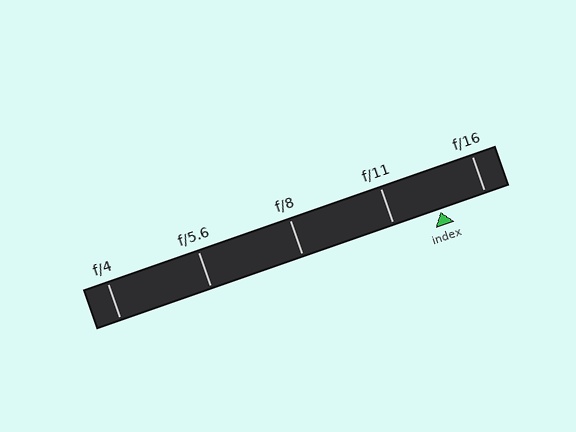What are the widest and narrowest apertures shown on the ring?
The widest aperture shown is f/4 and the narrowest is f/16.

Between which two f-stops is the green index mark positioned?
The index mark is between f/11 and f/16.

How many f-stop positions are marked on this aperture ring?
There are 5 f-stop positions marked.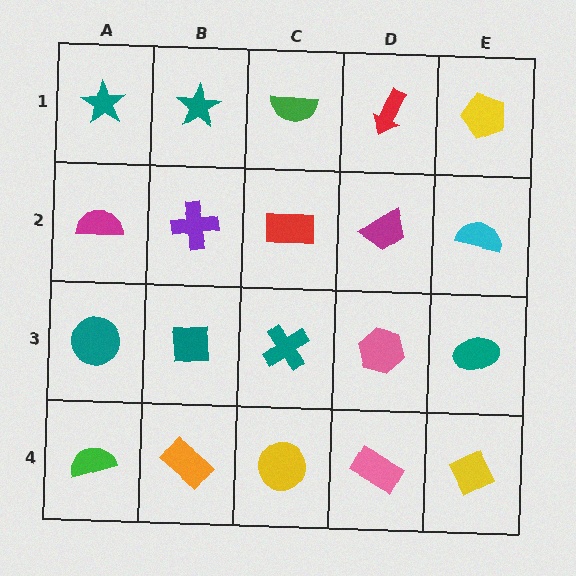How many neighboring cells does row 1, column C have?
3.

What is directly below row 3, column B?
An orange rectangle.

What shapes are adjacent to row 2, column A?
A teal star (row 1, column A), a teal circle (row 3, column A), a purple cross (row 2, column B).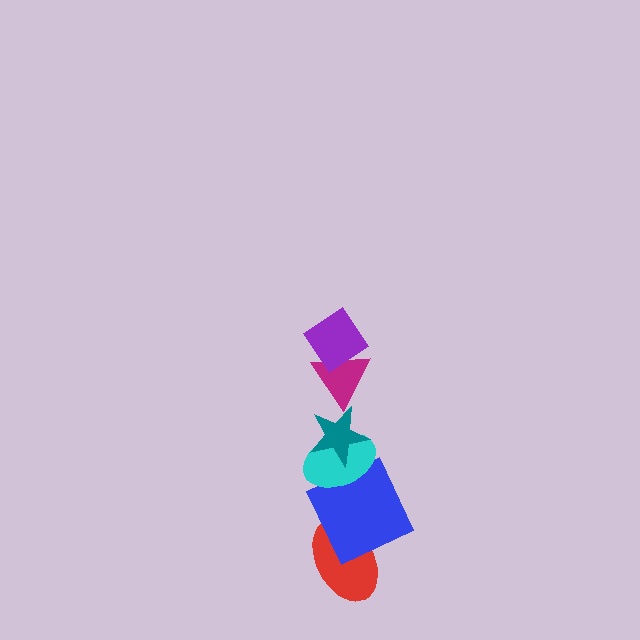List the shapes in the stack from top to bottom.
From top to bottom: the purple diamond, the magenta triangle, the teal star, the cyan ellipse, the blue square, the red ellipse.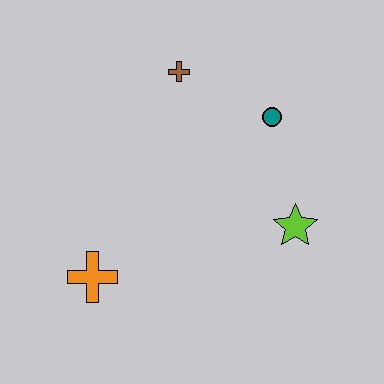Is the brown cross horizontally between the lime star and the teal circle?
No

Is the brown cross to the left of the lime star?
Yes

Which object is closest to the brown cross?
The teal circle is closest to the brown cross.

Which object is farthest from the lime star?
The orange cross is farthest from the lime star.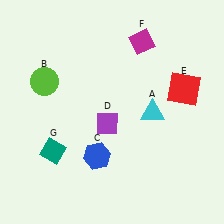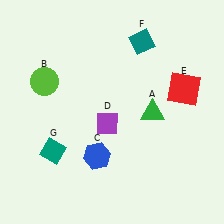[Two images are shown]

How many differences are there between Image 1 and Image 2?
There are 2 differences between the two images.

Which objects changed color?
A changed from cyan to green. F changed from magenta to teal.